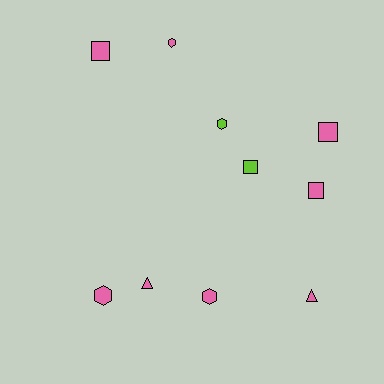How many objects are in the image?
There are 10 objects.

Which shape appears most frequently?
Square, with 4 objects.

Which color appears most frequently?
Pink, with 8 objects.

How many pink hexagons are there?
There are 3 pink hexagons.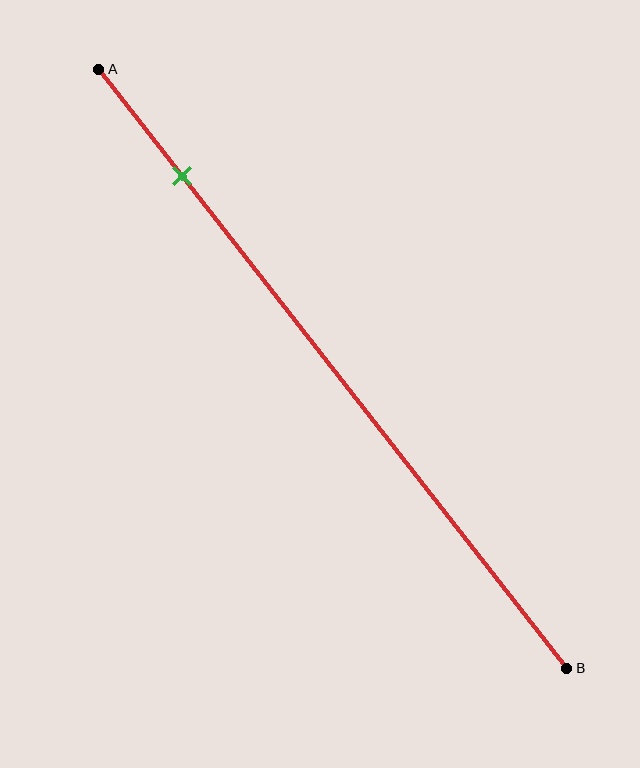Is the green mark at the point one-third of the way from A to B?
No, the mark is at about 20% from A, not at the 33% one-third point.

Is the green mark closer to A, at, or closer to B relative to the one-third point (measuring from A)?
The green mark is closer to point A than the one-third point of segment AB.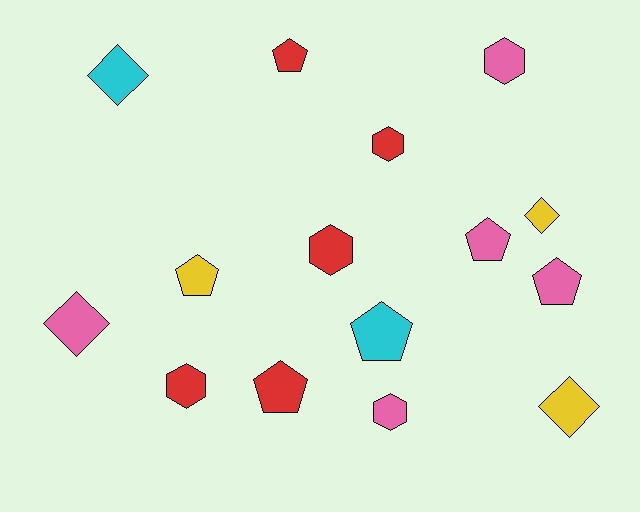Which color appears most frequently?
Pink, with 5 objects.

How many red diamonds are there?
There are no red diamonds.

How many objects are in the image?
There are 15 objects.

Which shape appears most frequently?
Pentagon, with 6 objects.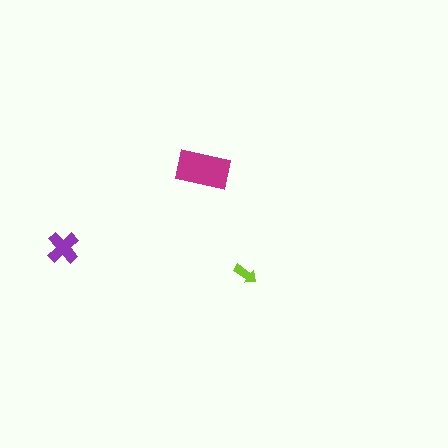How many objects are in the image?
There are 3 objects in the image.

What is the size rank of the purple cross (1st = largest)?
2nd.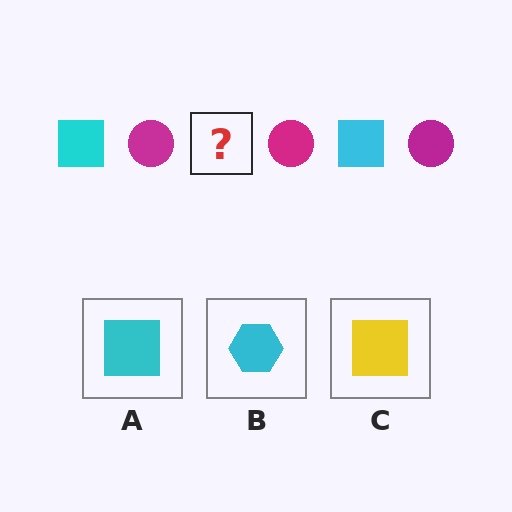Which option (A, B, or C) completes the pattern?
A.